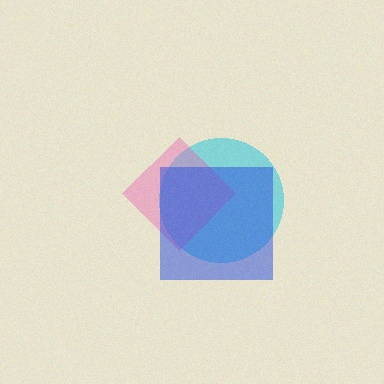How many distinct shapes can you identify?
There are 3 distinct shapes: a cyan circle, a pink diamond, a blue square.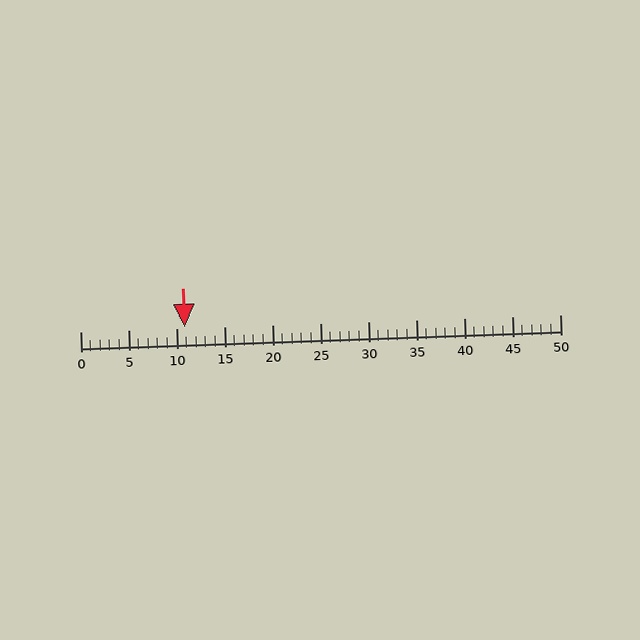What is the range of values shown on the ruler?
The ruler shows values from 0 to 50.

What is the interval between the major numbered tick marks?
The major tick marks are spaced 5 units apart.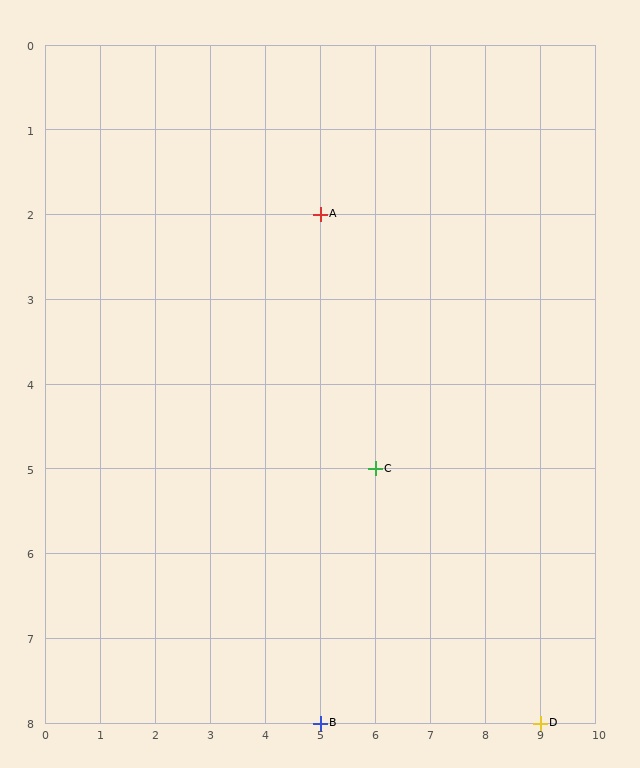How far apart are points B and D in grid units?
Points B and D are 4 columns apart.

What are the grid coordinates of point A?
Point A is at grid coordinates (5, 2).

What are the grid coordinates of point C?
Point C is at grid coordinates (6, 5).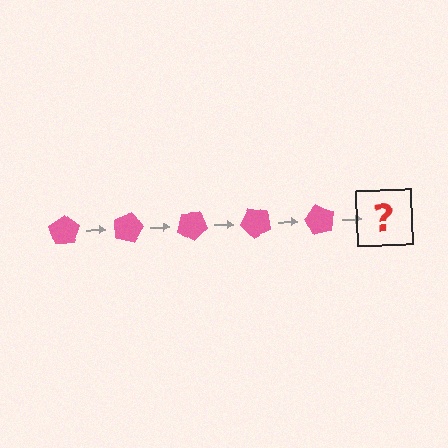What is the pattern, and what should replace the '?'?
The pattern is that the pentagon rotates 15 degrees each step. The '?' should be a pink pentagon rotated 75 degrees.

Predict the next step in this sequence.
The next step is a pink pentagon rotated 75 degrees.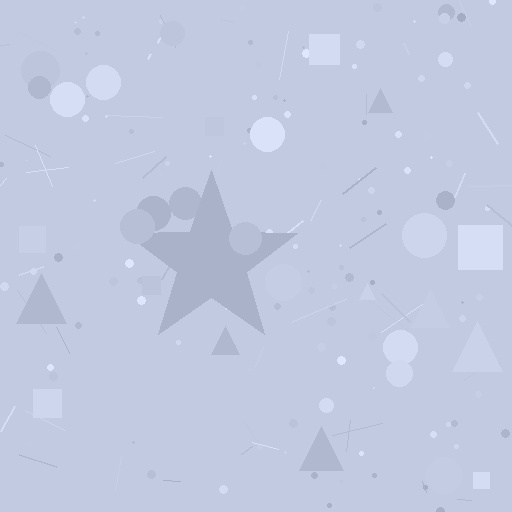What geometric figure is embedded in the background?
A star is embedded in the background.